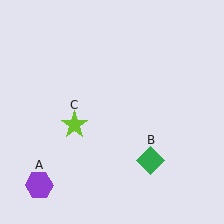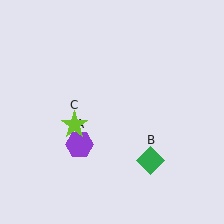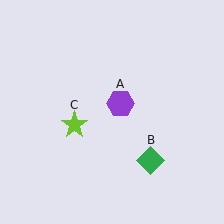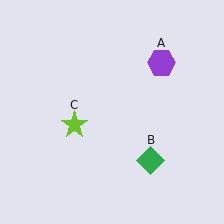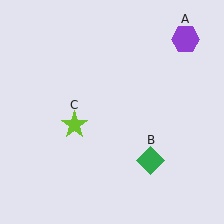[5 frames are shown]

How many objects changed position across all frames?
1 object changed position: purple hexagon (object A).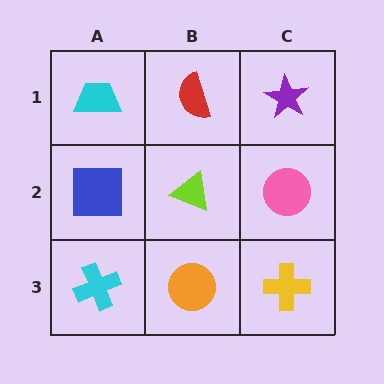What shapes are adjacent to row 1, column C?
A pink circle (row 2, column C), a red semicircle (row 1, column B).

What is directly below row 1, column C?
A pink circle.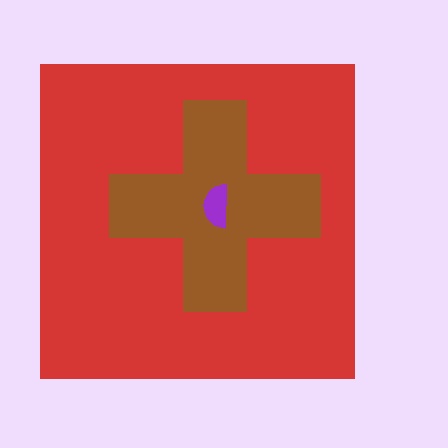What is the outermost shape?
The red square.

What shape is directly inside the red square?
The brown cross.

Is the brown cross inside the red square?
Yes.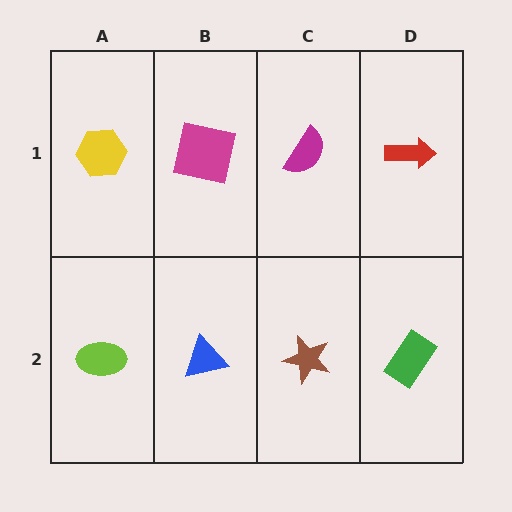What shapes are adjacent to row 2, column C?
A magenta semicircle (row 1, column C), a blue triangle (row 2, column B), a green rectangle (row 2, column D).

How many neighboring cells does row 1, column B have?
3.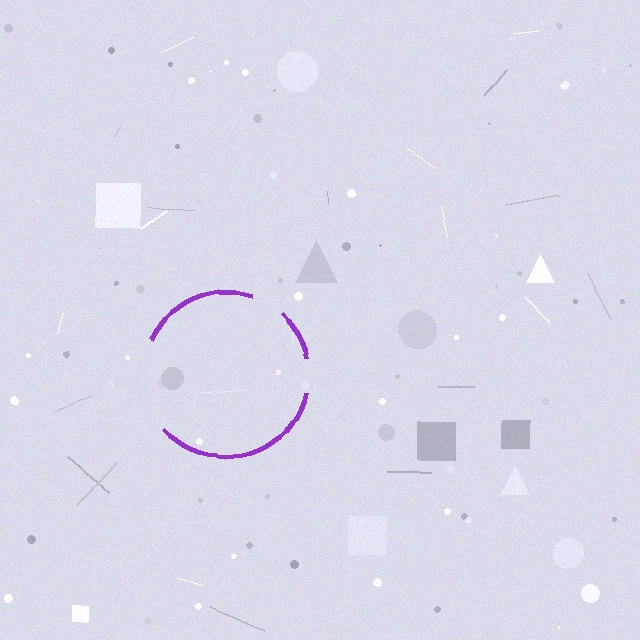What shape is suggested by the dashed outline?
The dashed outline suggests a circle.